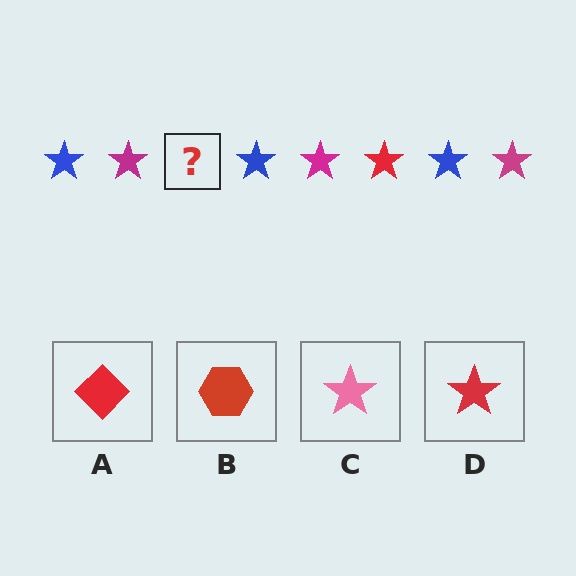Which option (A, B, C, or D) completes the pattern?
D.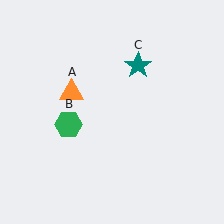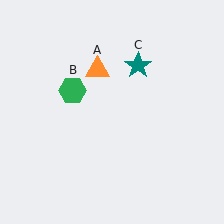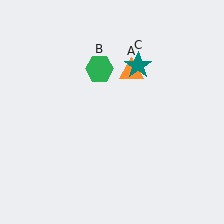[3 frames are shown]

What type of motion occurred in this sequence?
The orange triangle (object A), green hexagon (object B) rotated clockwise around the center of the scene.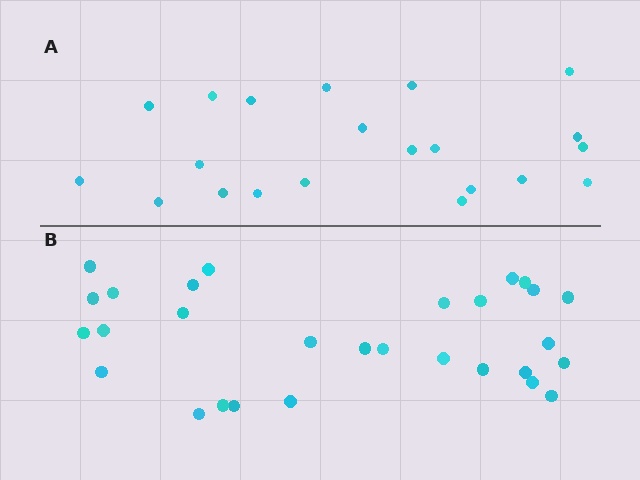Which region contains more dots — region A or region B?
Region B (the bottom region) has more dots.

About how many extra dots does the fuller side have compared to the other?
Region B has roughly 8 or so more dots than region A.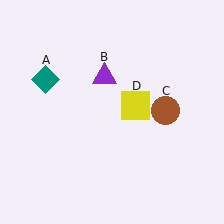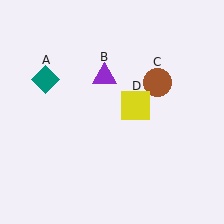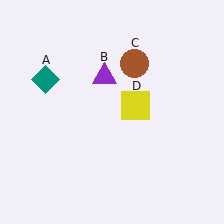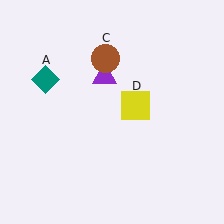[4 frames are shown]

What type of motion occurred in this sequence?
The brown circle (object C) rotated counterclockwise around the center of the scene.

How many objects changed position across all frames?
1 object changed position: brown circle (object C).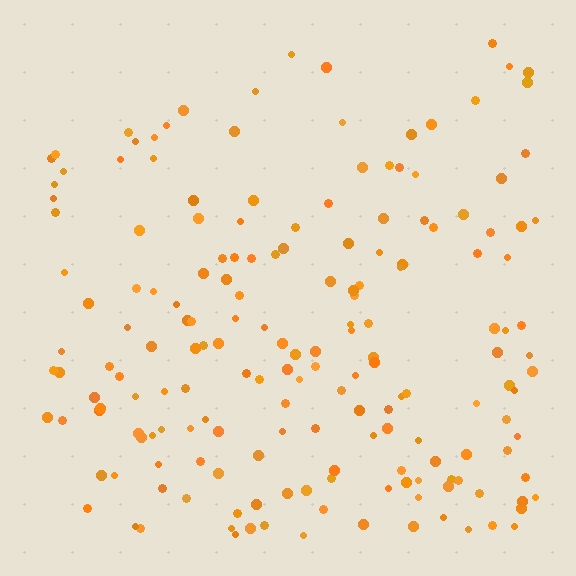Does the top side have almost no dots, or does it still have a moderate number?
Still a moderate number, just noticeably fewer than the bottom.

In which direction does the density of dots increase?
From top to bottom, with the bottom side densest.